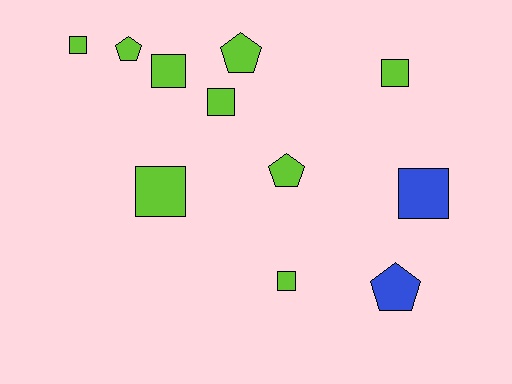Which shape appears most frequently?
Square, with 7 objects.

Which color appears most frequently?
Lime, with 9 objects.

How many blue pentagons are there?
There is 1 blue pentagon.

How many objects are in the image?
There are 11 objects.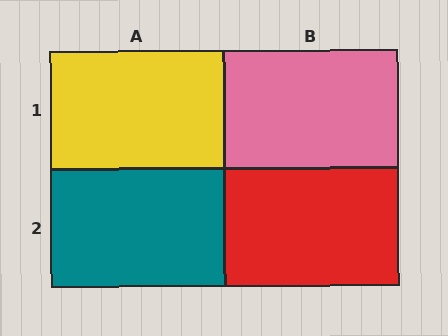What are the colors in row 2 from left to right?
Teal, red.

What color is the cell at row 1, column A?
Yellow.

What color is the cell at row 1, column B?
Pink.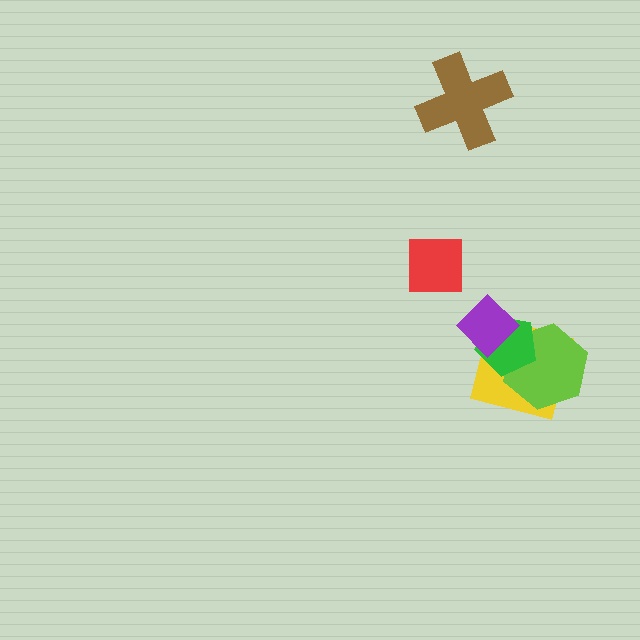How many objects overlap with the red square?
0 objects overlap with the red square.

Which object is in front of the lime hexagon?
The green pentagon is in front of the lime hexagon.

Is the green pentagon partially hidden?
Yes, it is partially covered by another shape.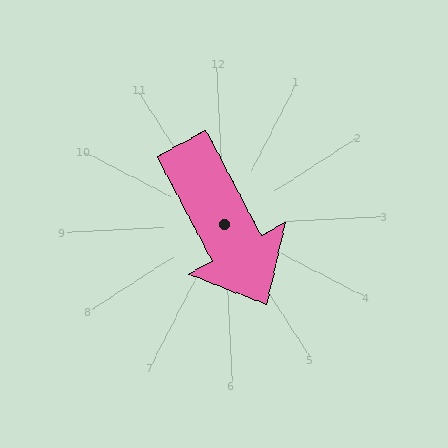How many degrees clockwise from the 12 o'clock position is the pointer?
Approximately 155 degrees.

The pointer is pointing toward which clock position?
Roughly 5 o'clock.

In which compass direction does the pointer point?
Southeast.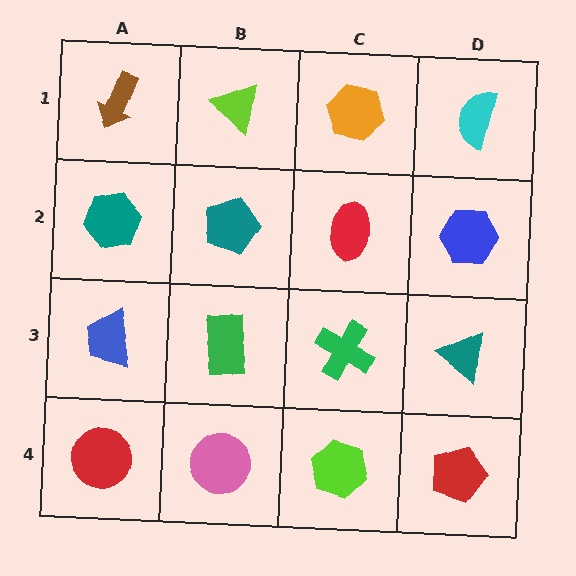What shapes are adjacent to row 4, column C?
A green cross (row 3, column C), a pink circle (row 4, column B), a red pentagon (row 4, column D).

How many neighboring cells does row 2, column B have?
4.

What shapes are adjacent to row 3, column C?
A red ellipse (row 2, column C), a lime hexagon (row 4, column C), a green rectangle (row 3, column B), a teal triangle (row 3, column D).